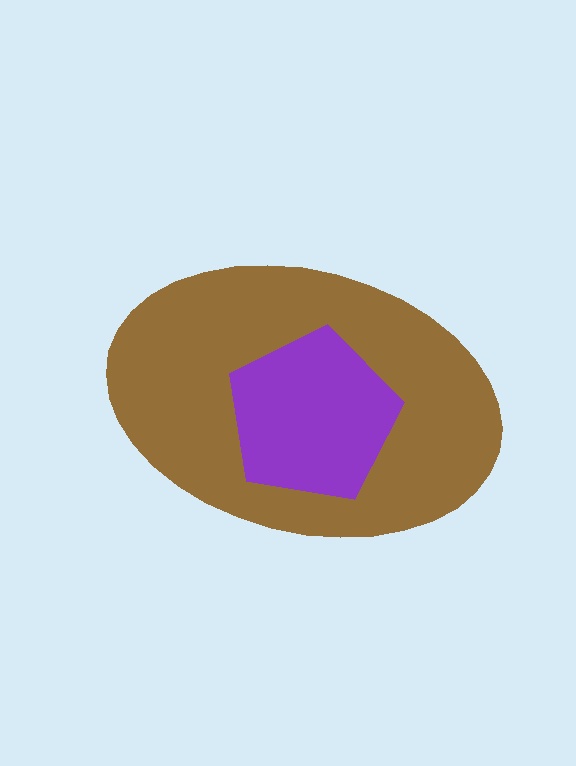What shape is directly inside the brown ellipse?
The purple pentagon.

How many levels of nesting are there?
2.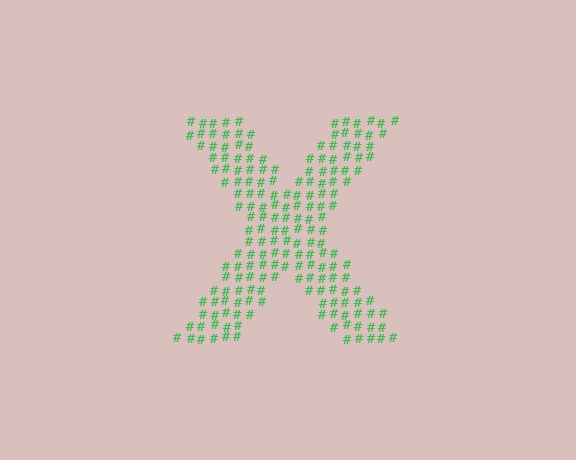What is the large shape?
The large shape is the letter X.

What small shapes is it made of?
It is made of small hash symbols.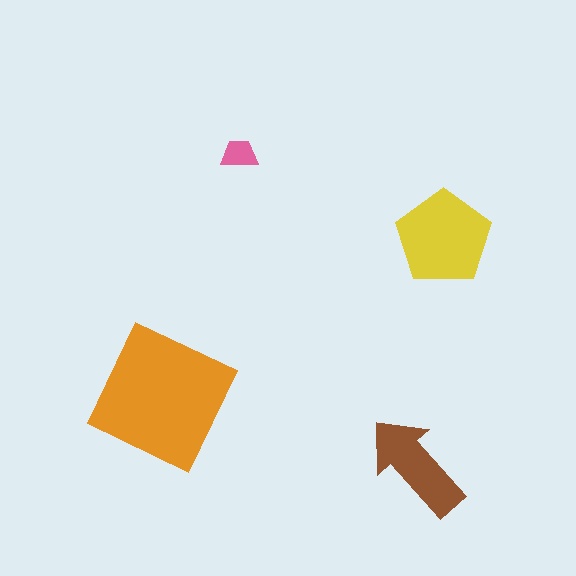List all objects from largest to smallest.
The orange square, the yellow pentagon, the brown arrow, the pink trapezoid.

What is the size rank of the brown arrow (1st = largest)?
3rd.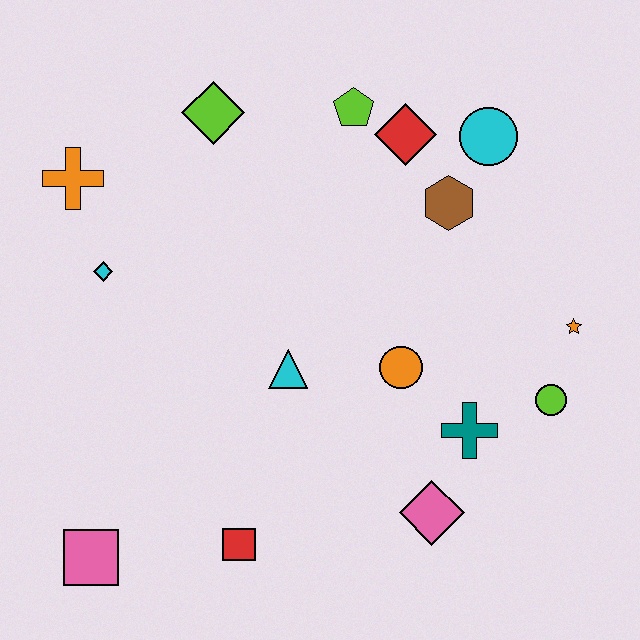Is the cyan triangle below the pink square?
No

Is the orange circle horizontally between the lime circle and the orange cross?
Yes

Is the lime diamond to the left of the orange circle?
Yes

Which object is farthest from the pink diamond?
The orange cross is farthest from the pink diamond.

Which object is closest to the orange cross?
The cyan diamond is closest to the orange cross.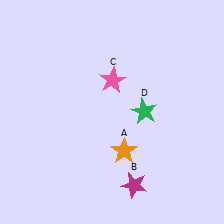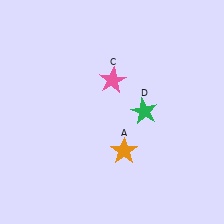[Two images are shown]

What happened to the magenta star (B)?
The magenta star (B) was removed in Image 2. It was in the bottom-right area of Image 1.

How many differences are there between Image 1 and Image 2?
There is 1 difference between the two images.